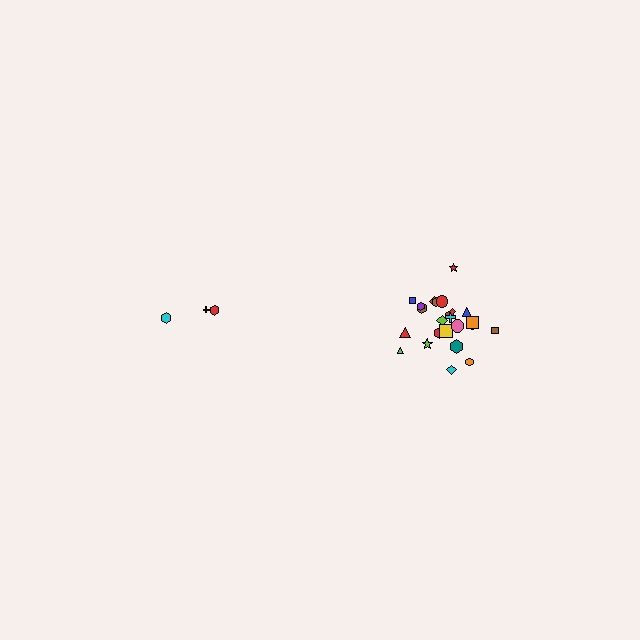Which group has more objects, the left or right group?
The right group.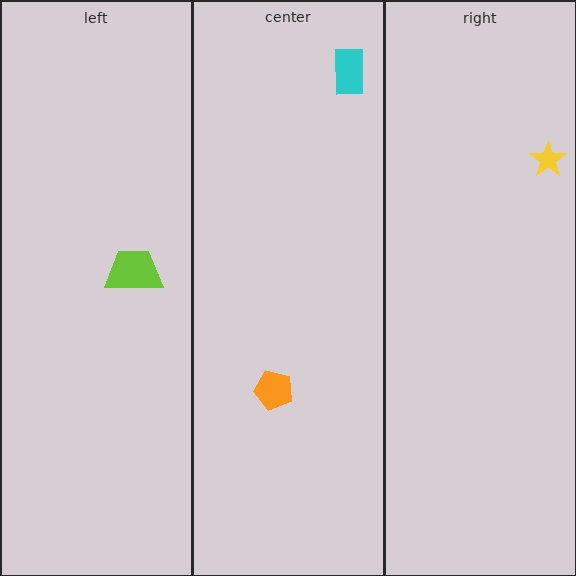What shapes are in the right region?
The yellow star.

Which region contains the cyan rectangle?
The center region.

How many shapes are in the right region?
1.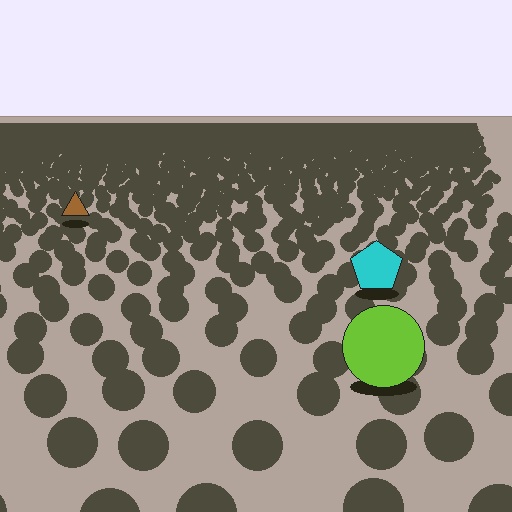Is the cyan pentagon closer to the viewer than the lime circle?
No. The lime circle is closer — you can tell from the texture gradient: the ground texture is coarser near it.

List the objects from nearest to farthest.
From nearest to farthest: the lime circle, the cyan pentagon, the brown triangle.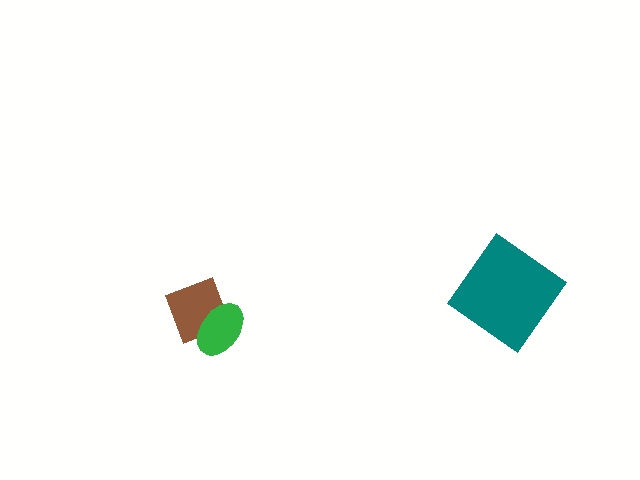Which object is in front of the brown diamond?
The green ellipse is in front of the brown diamond.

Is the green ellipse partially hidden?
No, no other shape covers it.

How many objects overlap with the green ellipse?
1 object overlaps with the green ellipse.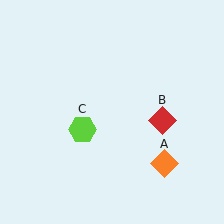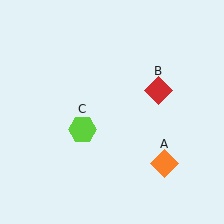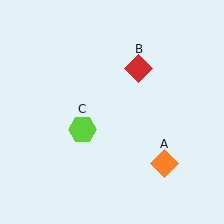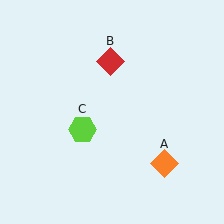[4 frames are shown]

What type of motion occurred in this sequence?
The red diamond (object B) rotated counterclockwise around the center of the scene.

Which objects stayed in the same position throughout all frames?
Orange diamond (object A) and lime hexagon (object C) remained stationary.